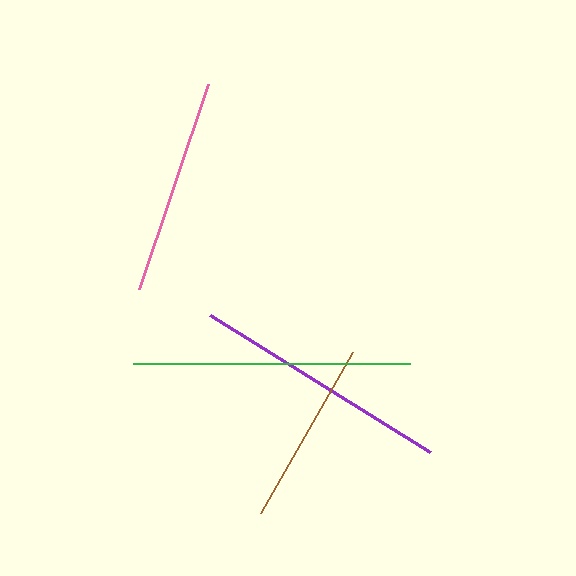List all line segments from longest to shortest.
From longest to shortest: green, purple, pink, brown.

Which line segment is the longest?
The green line is the longest at approximately 278 pixels.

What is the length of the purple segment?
The purple segment is approximately 259 pixels long.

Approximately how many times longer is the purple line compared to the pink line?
The purple line is approximately 1.2 times the length of the pink line.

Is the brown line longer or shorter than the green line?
The green line is longer than the brown line.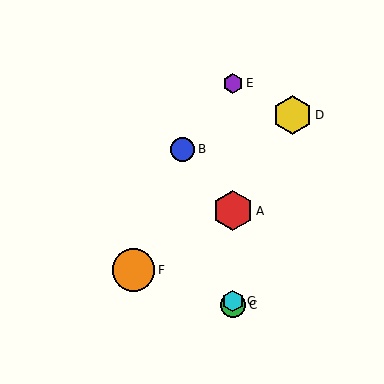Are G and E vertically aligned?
Yes, both are at x≈233.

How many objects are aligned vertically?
4 objects (A, C, E, G) are aligned vertically.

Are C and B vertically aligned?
No, C is at x≈233 and B is at x≈183.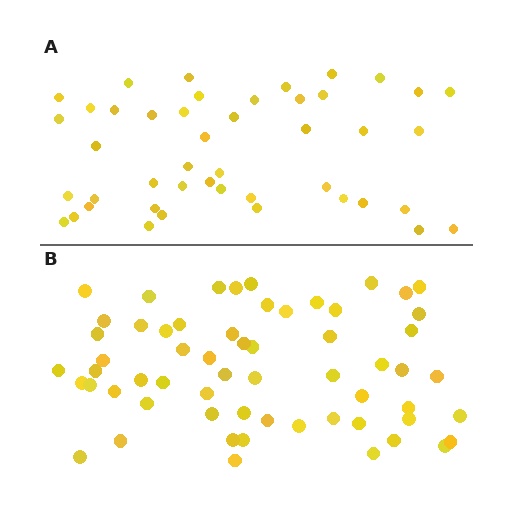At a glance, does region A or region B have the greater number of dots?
Region B (the bottom region) has more dots.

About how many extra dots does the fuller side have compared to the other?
Region B has approximately 15 more dots than region A.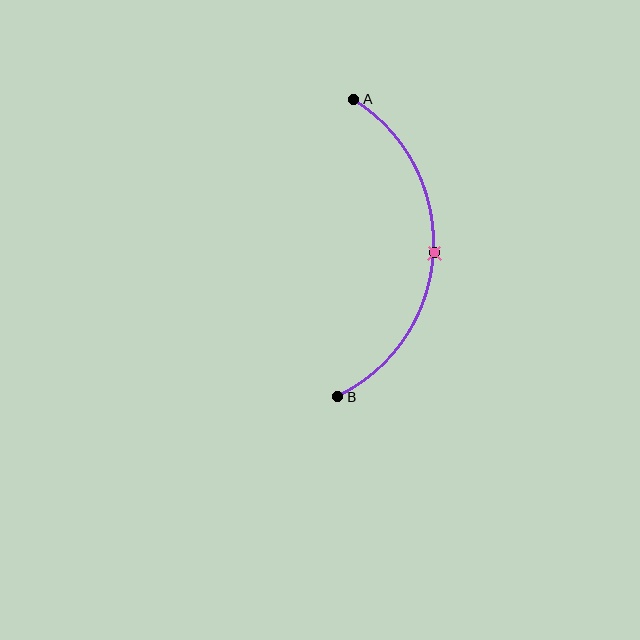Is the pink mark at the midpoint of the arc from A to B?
Yes. The pink mark lies on the arc at equal arc-length from both A and B — it is the arc midpoint.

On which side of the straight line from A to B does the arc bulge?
The arc bulges to the right of the straight line connecting A and B.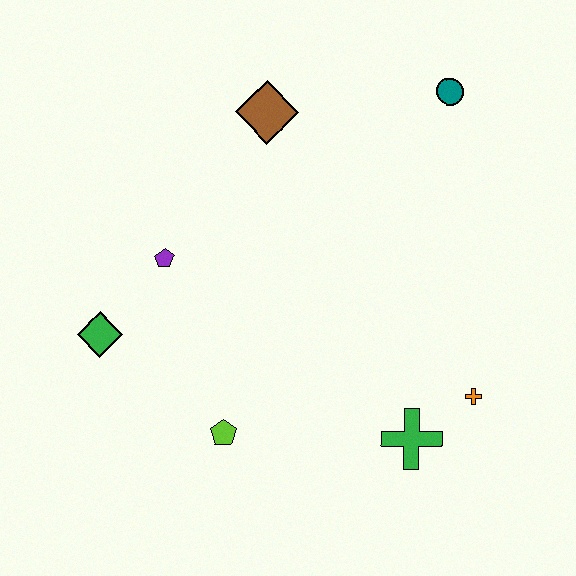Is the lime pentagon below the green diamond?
Yes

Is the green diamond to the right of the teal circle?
No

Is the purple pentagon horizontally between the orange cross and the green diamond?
Yes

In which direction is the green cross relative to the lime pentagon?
The green cross is to the right of the lime pentagon.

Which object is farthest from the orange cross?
The green diamond is farthest from the orange cross.